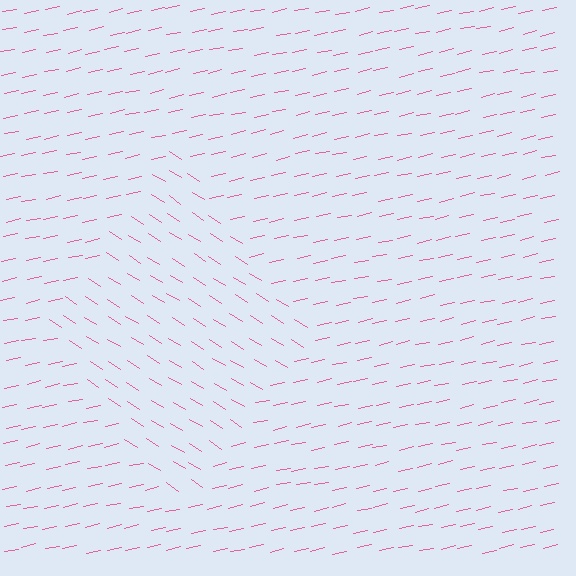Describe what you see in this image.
The image is filled with small pink line segments. A diamond region in the image has lines oriented differently from the surrounding lines, creating a visible texture boundary.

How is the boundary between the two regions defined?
The boundary is defined purely by a change in line orientation (approximately 45 degrees difference). All lines are the same color and thickness.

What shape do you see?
I see a diamond.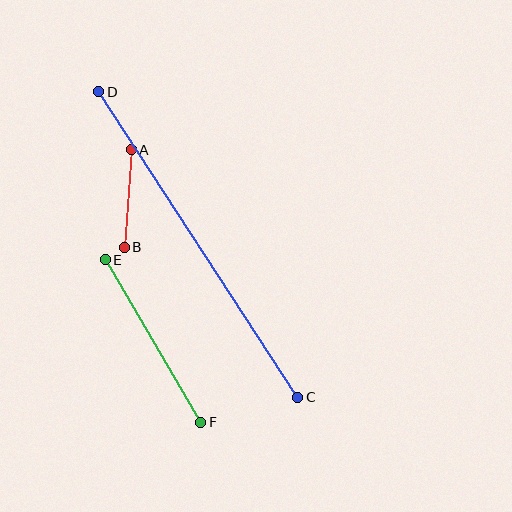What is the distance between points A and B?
The distance is approximately 98 pixels.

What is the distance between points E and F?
The distance is approximately 188 pixels.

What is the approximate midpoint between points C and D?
The midpoint is at approximately (198, 245) pixels.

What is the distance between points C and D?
The distance is approximately 365 pixels.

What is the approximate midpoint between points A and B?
The midpoint is at approximately (128, 199) pixels.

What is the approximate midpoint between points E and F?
The midpoint is at approximately (153, 341) pixels.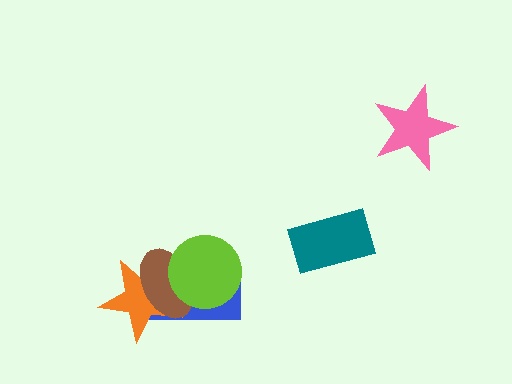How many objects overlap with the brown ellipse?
3 objects overlap with the brown ellipse.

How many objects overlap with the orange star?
3 objects overlap with the orange star.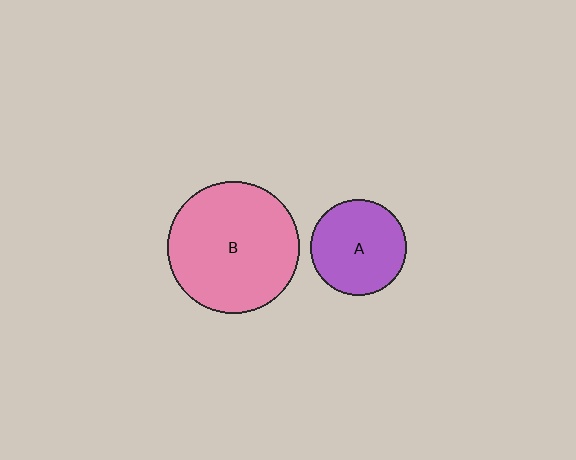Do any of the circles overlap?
No, none of the circles overlap.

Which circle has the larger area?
Circle B (pink).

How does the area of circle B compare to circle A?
Approximately 1.9 times.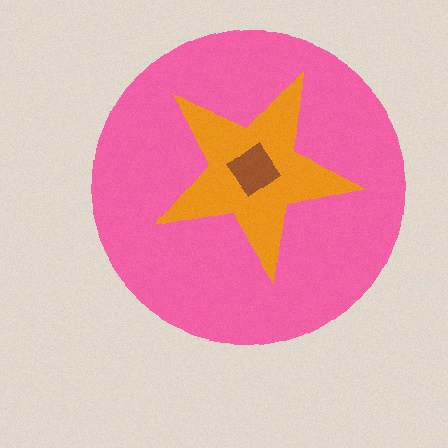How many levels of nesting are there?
3.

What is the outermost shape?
The pink circle.